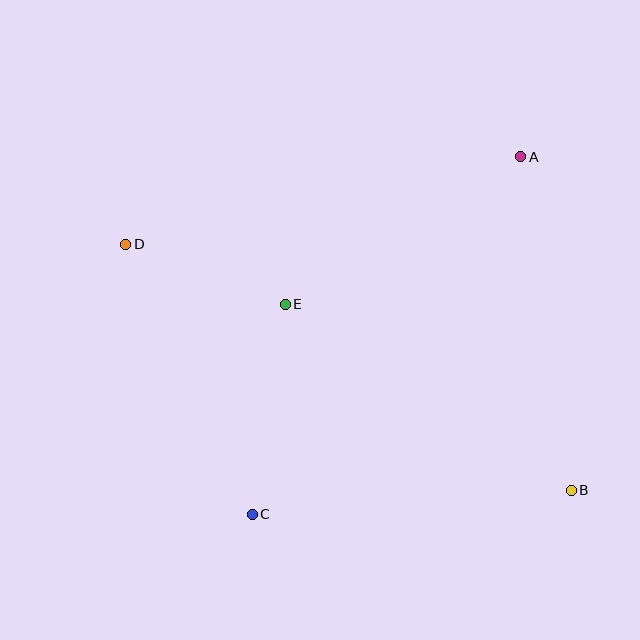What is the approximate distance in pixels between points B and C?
The distance between B and C is approximately 320 pixels.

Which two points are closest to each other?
Points D and E are closest to each other.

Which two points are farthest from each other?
Points B and D are farthest from each other.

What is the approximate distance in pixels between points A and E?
The distance between A and E is approximately 277 pixels.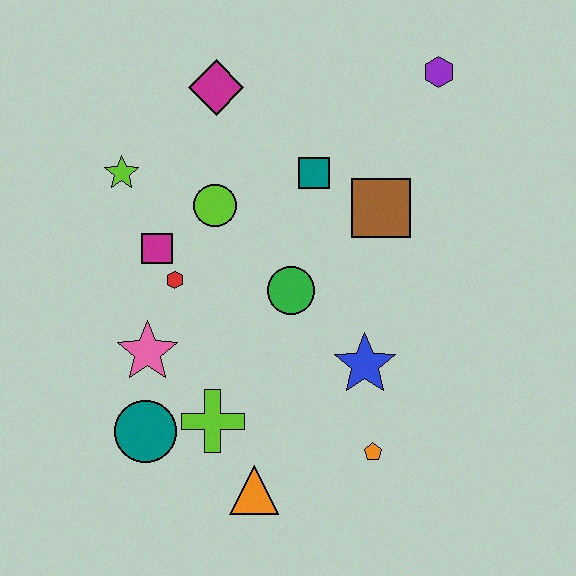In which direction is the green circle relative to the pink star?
The green circle is to the right of the pink star.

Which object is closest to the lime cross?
The teal circle is closest to the lime cross.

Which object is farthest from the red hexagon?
The purple hexagon is farthest from the red hexagon.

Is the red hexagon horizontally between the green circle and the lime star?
Yes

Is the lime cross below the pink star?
Yes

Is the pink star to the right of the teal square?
No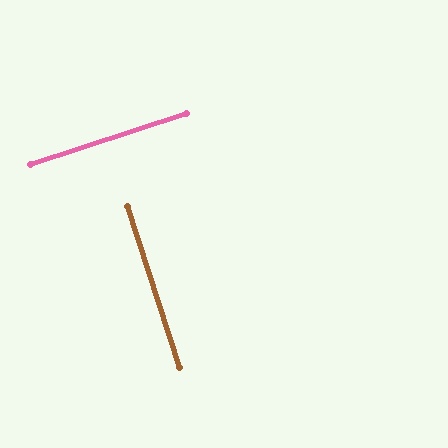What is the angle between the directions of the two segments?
Approximately 90 degrees.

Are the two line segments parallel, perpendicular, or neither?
Perpendicular — they meet at approximately 90°.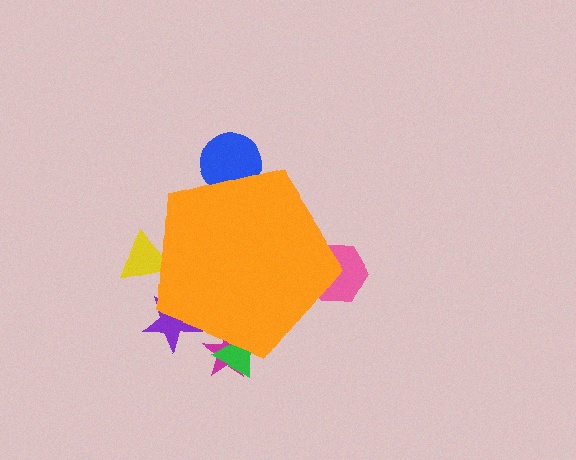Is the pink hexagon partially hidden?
Yes, the pink hexagon is partially hidden behind the orange pentagon.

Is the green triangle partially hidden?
Yes, the green triangle is partially hidden behind the orange pentagon.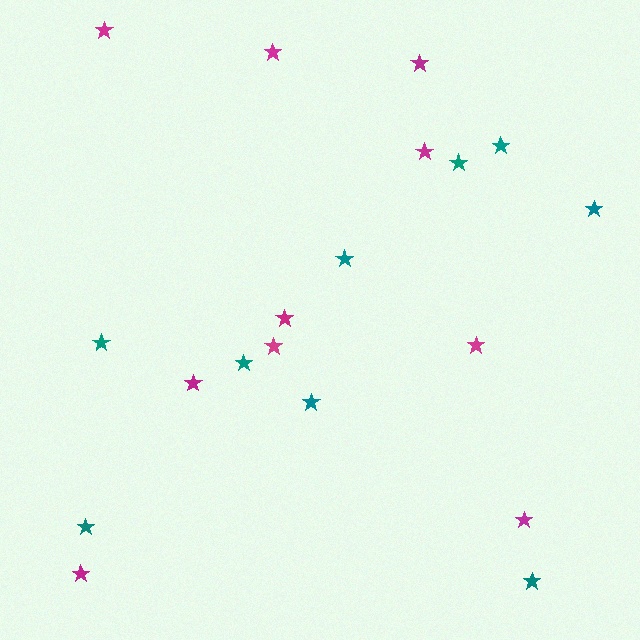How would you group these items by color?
There are 2 groups: one group of magenta stars (10) and one group of teal stars (9).